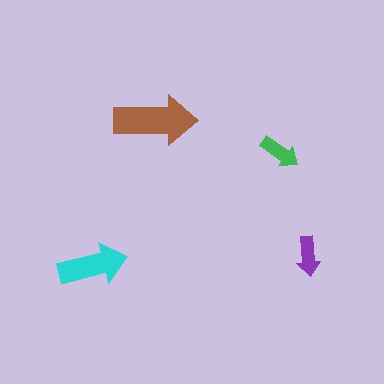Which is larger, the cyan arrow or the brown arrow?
The brown one.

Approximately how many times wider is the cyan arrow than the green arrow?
About 1.5 times wider.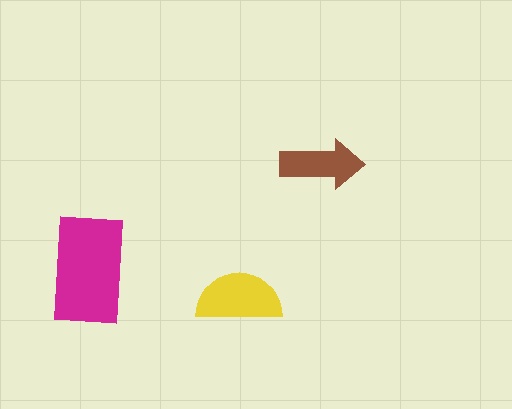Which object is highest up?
The brown arrow is topmost.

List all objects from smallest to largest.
The brown arrow, the yellow semicircle, the magenta rectangle.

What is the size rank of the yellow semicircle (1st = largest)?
2nd.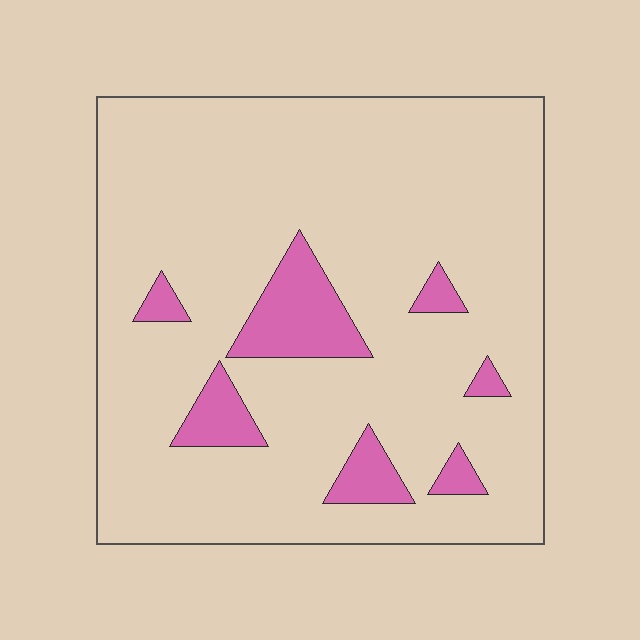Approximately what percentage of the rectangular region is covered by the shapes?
Approximately 10%.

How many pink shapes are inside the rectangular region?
7.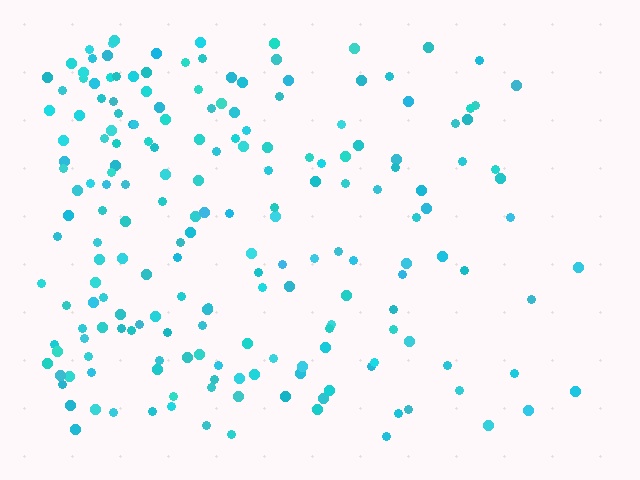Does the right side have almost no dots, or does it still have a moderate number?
Still a moderate number, just noticeably fewer than the left.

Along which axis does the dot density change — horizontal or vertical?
Horizontal.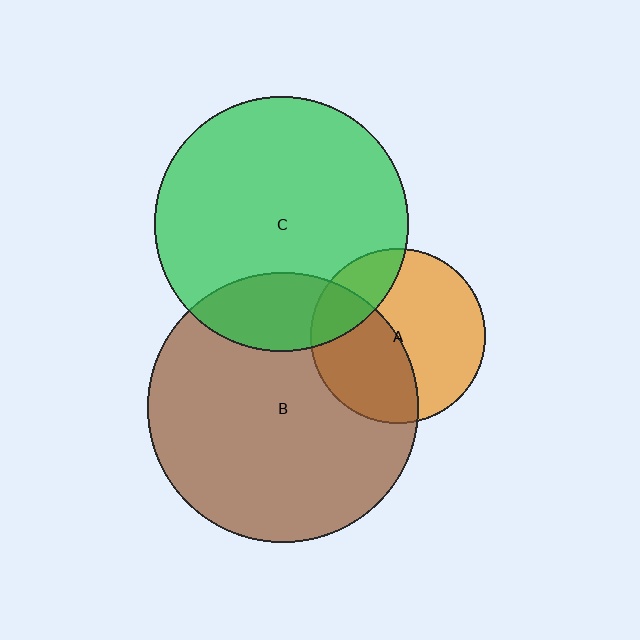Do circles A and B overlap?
Yes.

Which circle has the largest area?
Circle B (brown).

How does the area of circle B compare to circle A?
Approximately 2.4 times.